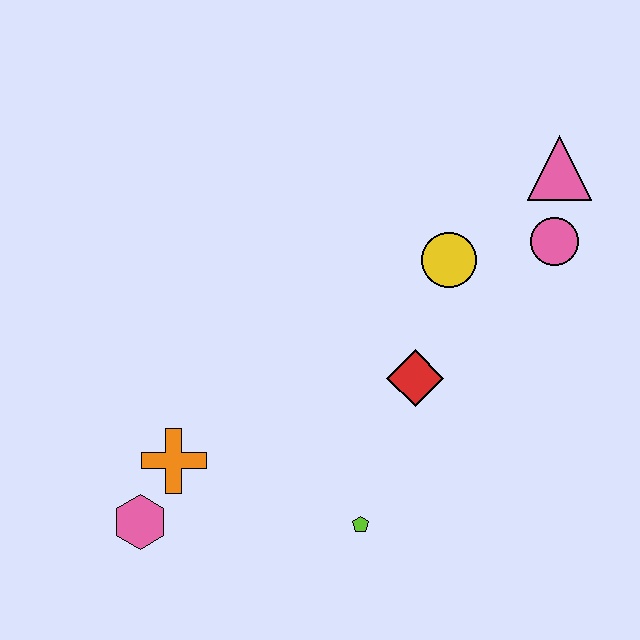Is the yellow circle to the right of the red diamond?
Yes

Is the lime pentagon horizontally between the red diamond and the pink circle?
No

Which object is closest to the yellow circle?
The pink circle is closest to the yellow circle.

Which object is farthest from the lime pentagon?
The pink triangle is farthest from the lime pentagon.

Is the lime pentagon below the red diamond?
Yes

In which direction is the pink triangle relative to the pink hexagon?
The pink triangle is to the right of the pink hexagon.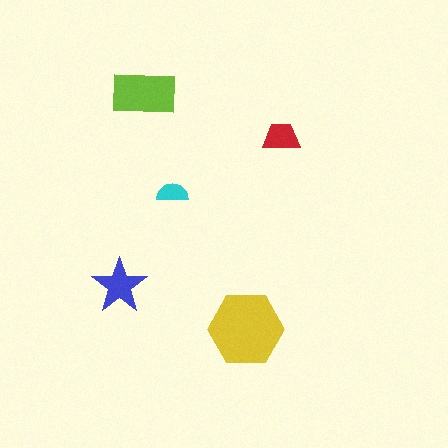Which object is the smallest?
The cyan semicircle.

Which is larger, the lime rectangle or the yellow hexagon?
The yellow hexagon.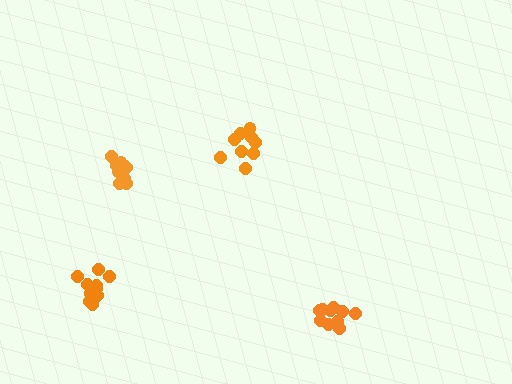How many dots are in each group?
Group 1: 9 dots, Group 2: 12 dots, Group 3: 10 dots, Group 4: 11 dots (42 total).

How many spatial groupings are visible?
There are 4 spatial groupings.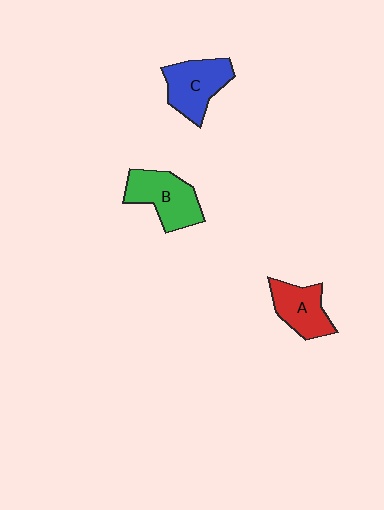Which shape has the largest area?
Shape B (green).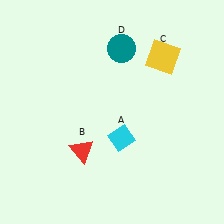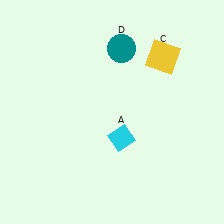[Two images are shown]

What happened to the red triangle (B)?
The red triangle (B) was removed in Image 2. It was in the bottom-left area of Image 1.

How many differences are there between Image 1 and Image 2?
There is 1 difference between the two images.